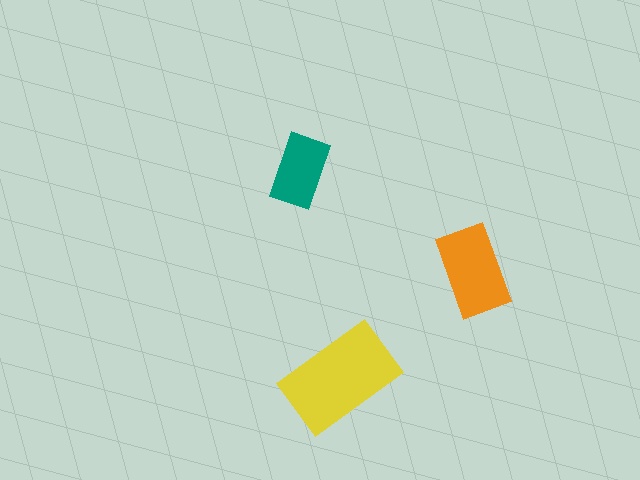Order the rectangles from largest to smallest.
the yellow one, the orange one, the teal one.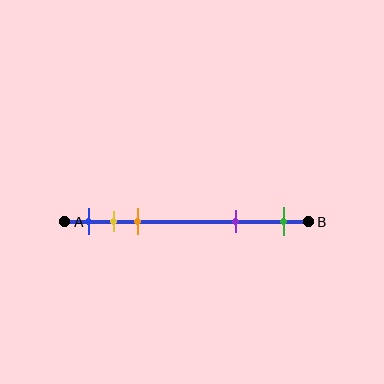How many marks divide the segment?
There are 5 marks dividing the segment.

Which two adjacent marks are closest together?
The yellow and orange marks are the closest adjacent pair.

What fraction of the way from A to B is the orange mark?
The orange mark is approximately 30% (0.3) of the way from A to B.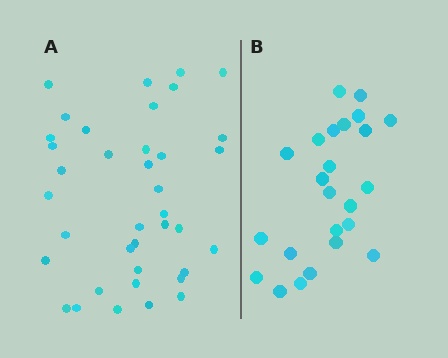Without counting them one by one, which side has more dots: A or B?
Region A (the left region) has more dots.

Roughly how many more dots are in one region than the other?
Region A has approximately 15 more dots than region B.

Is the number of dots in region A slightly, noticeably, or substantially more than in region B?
Region A has substantially more. The ratio is roughly 1.6 to 1.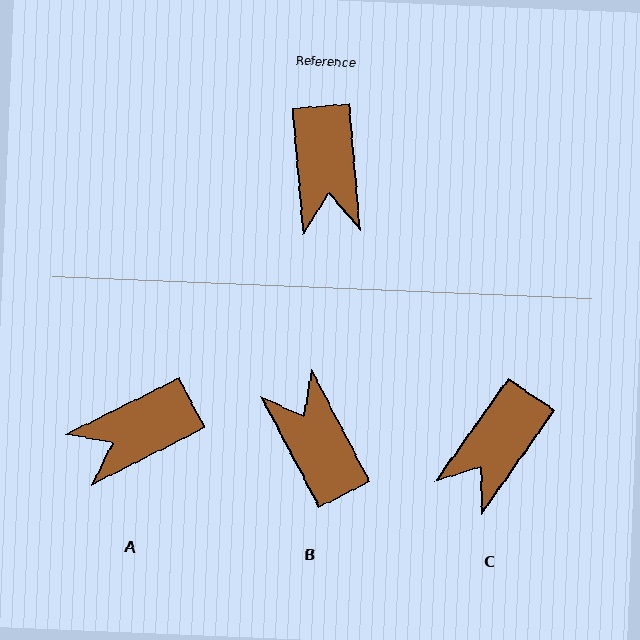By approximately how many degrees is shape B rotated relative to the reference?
Approximately 157 degrees clockwise.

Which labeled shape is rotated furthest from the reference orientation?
B, about 157 degrees away.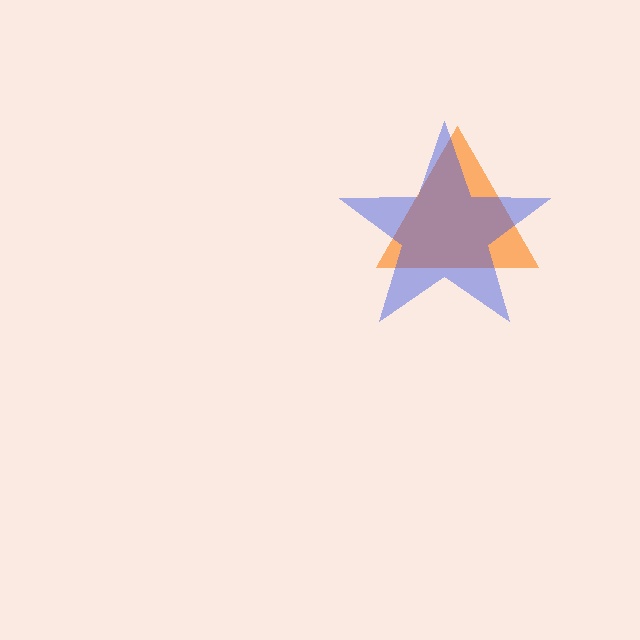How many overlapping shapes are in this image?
There are 2 overlapping shapes in the image.